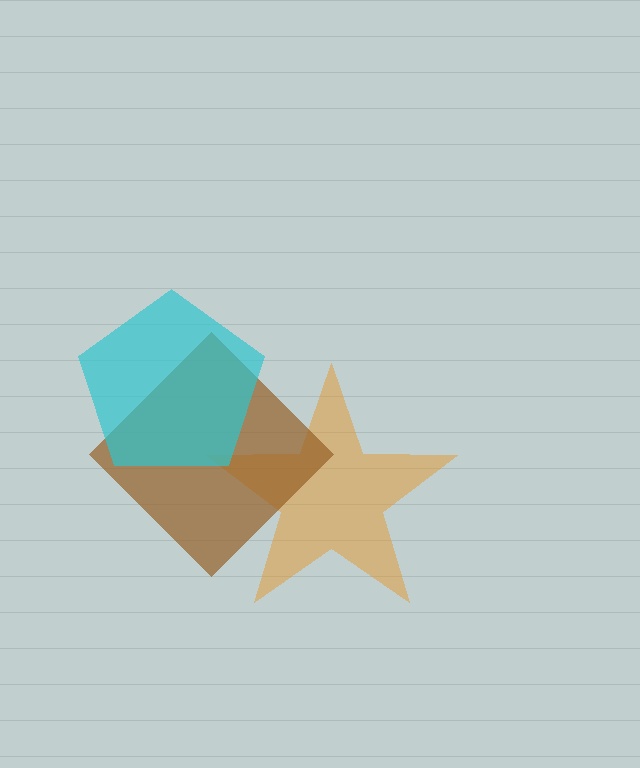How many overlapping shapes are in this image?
There are 3 overlapping shapes in the image.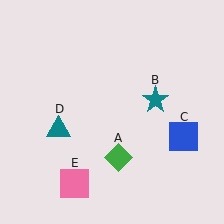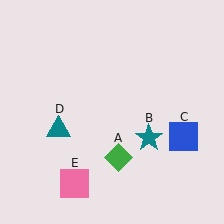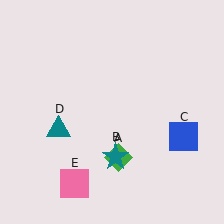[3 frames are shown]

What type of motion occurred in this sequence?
The teal star (object B) rotated clockwise around the center of the scene.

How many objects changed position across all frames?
1 object changed position: teal star (object B).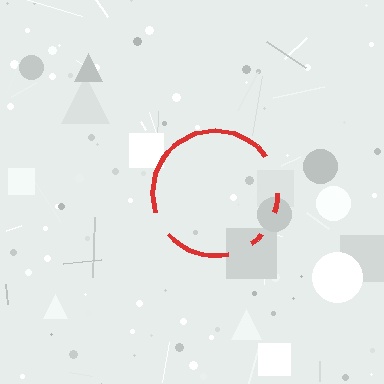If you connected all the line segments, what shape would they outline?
They would outline a circle.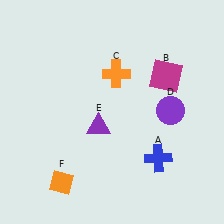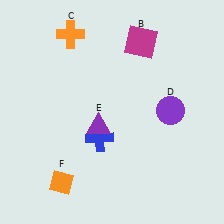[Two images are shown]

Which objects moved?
The objects that moved are: the blue cross (A), the magenta square (B), the orange cross (C).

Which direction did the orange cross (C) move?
The orange cross (C) moved left.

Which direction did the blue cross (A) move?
The blue cross (A) moved left.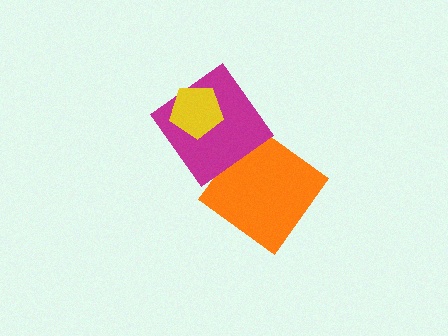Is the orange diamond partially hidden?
No, no other shape covers it.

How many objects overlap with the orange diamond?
0 objects overlap with the orange diamond.